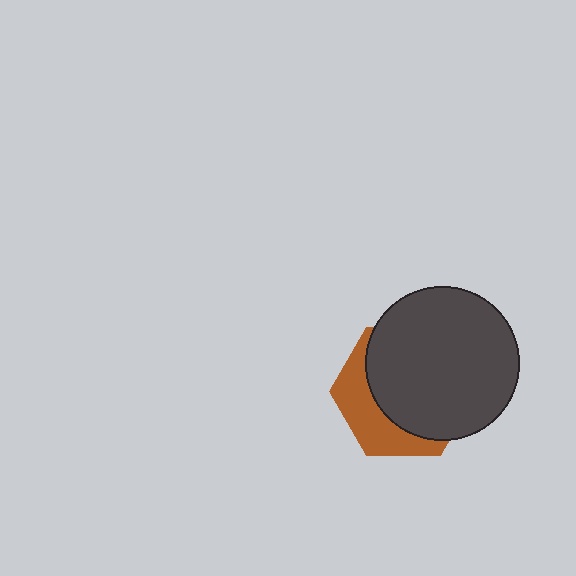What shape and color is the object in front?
The object in front is a dark gray circle.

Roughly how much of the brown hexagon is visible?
A small part of it is visible (roughly 33%).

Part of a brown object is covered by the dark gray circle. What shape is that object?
It is a hexagon.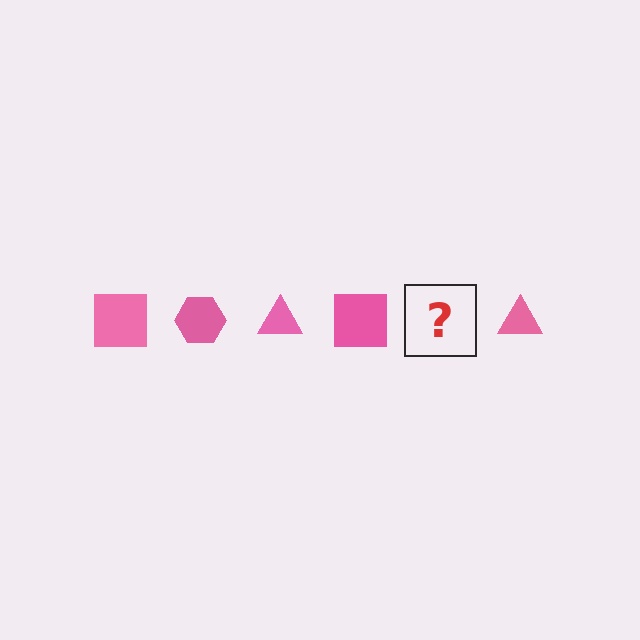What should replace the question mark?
The question mark should be replaced with a pink hexagon.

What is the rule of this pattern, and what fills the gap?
The rule is that the pattern cycles through square, hexagon, triangle shapes in pink. The gap should be filled with a pink hexagon.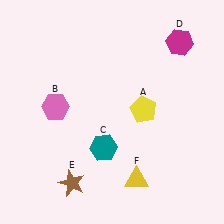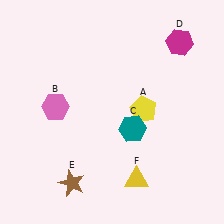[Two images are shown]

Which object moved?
The teal hexagon (C) moved right.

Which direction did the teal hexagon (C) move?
The teal hexagon (C) moved right.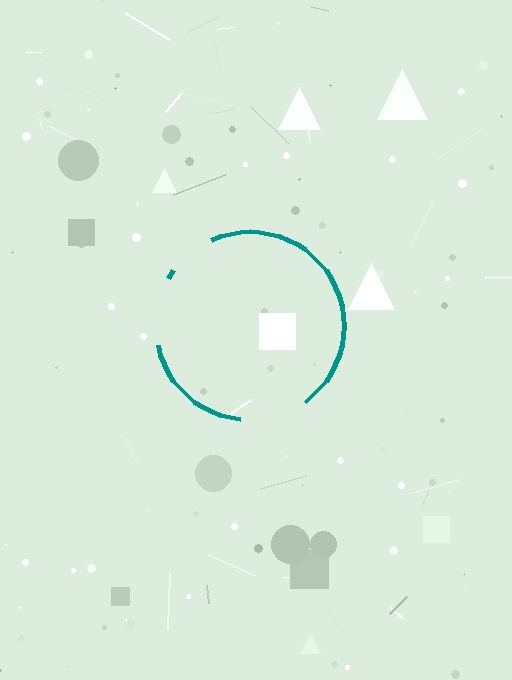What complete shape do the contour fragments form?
The contour fragments form a circle.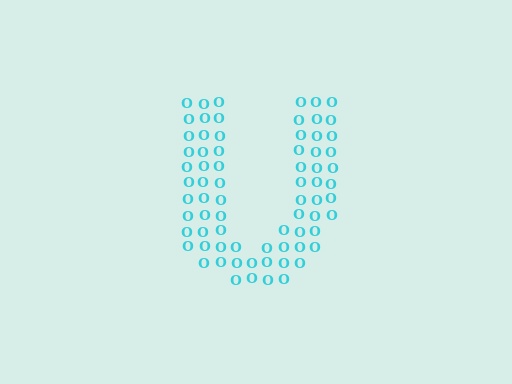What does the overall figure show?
The overall figure shows the letter U.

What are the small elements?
The small elements are letter O's.